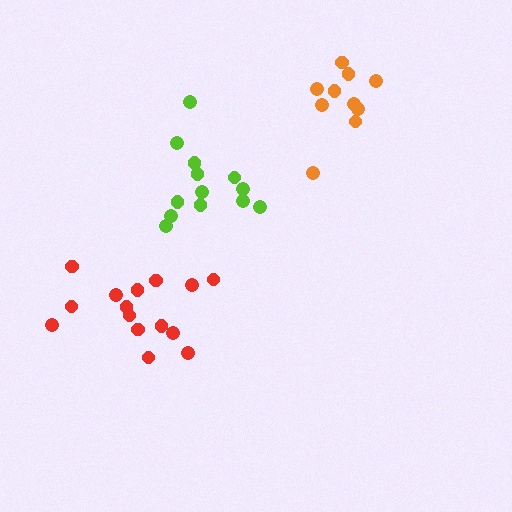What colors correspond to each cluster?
The clusters are colored: lime, red, orange.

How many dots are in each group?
Group 1: 13 dots, Group 2: 15 dots, Group 3: 10 dots (38 total).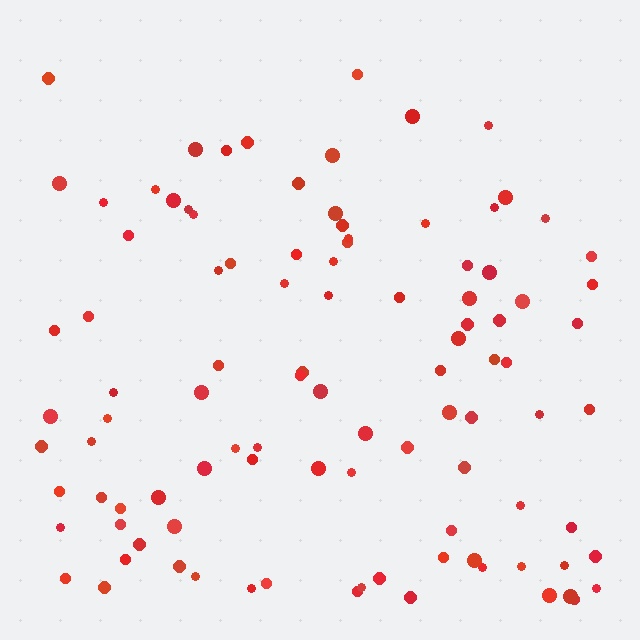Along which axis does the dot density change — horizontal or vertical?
Vertical.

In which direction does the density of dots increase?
From top to bottom, with the bottom side densest.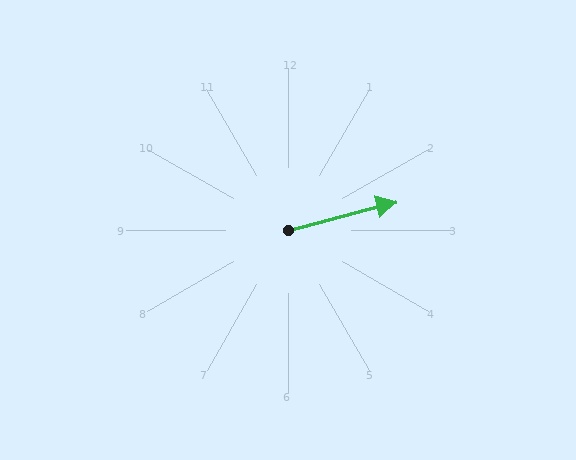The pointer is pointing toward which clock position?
Roughly 3 o'clock.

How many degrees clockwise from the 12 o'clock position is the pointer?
Approximately 75 degrees.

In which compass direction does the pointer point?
East.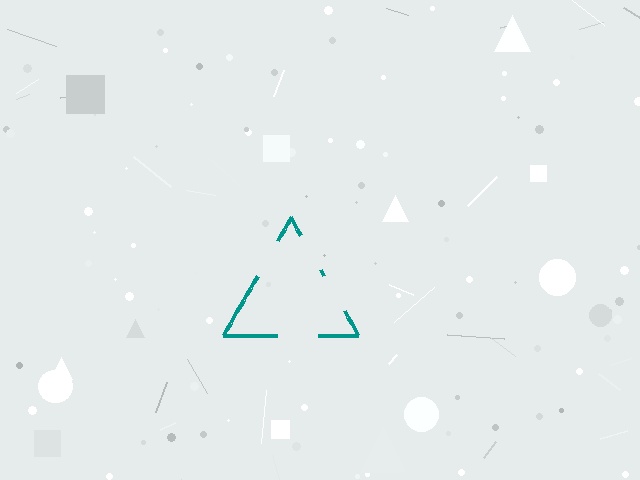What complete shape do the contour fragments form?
The contour fragments form a triangle.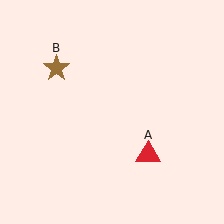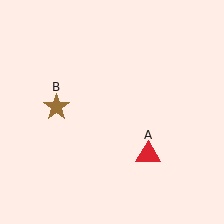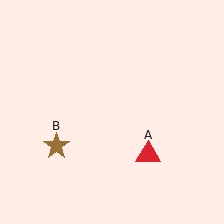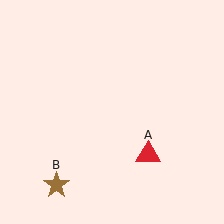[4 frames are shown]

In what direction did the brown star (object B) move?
The brown star (object B) moved down.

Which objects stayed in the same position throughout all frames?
Red triangle (object A) remained stationary.